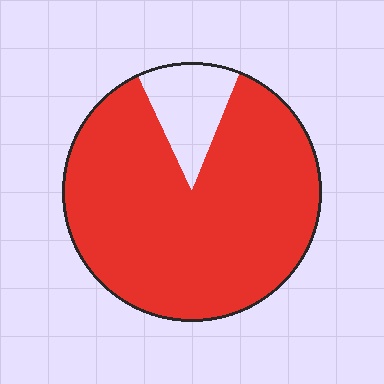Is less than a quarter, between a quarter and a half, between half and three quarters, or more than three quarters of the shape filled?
More than three quarters.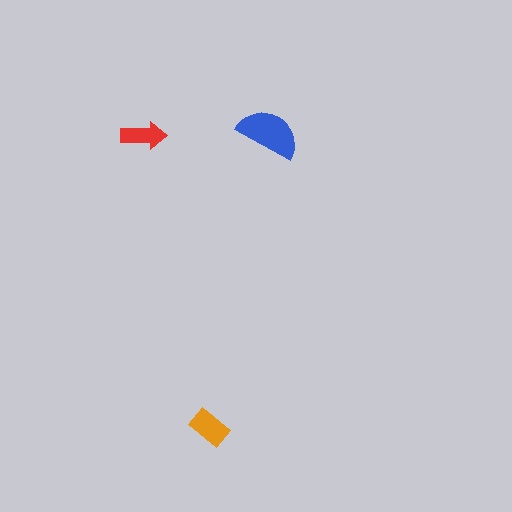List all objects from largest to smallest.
The blue semicircle, the orange rectangle, the red arrow.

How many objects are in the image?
There are 3 objects in the image.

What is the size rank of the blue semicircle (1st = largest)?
1st.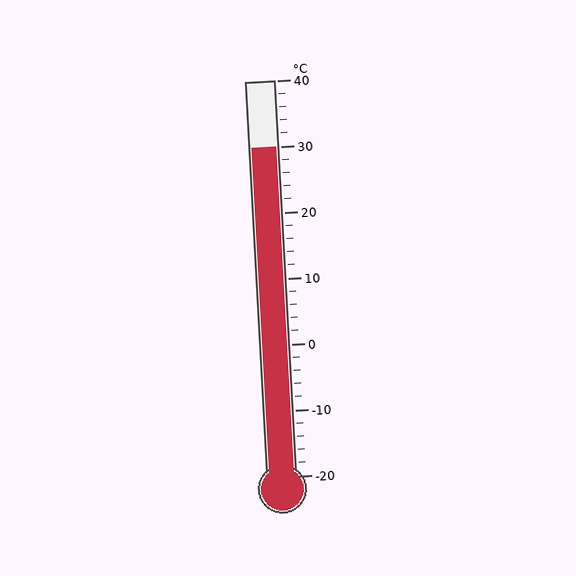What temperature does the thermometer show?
The thermometer shows approximately 30°C.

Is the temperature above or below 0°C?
The temperature is above 0°C.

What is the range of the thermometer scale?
The thermometer scale ranges from -20°C to 40°C.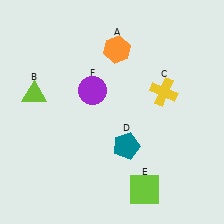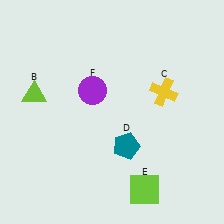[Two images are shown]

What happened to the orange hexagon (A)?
The orange hexagon (A) was removed in Image 2. It was in the top-right area of Image 1.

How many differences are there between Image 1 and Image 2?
There is 1 difference between the two images.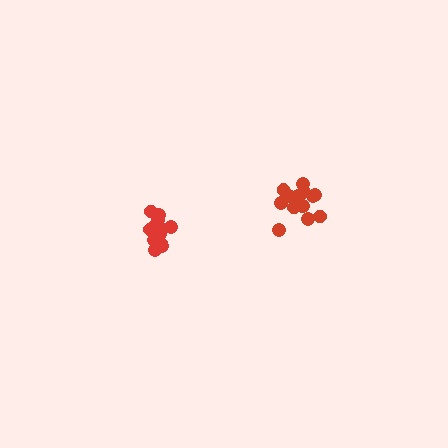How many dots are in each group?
Group 1: 14 dots, Group 2: 15 dots (29 total).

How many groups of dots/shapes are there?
There are 2 groups.